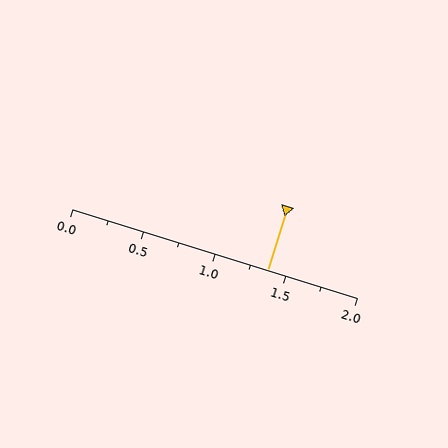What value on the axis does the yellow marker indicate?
The marker indicates approximately 1.38.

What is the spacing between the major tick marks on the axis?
The major ticks are spaced 0.5 apart.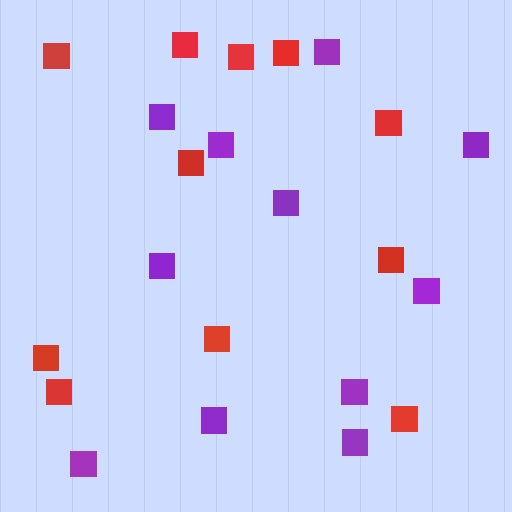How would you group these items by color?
There are 2 groups: one group of red squares (11) and one group of purple squares (11).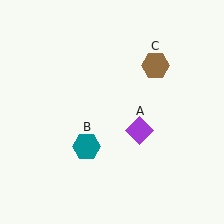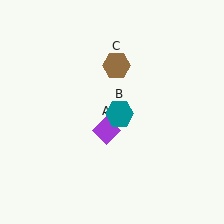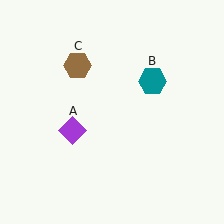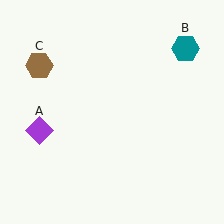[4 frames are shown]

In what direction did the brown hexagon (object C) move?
The brown hexagon (object C) moved left.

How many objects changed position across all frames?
3 objects changed position: purple diamond (object A), teal hexagon (object B), brown hexagon (object C).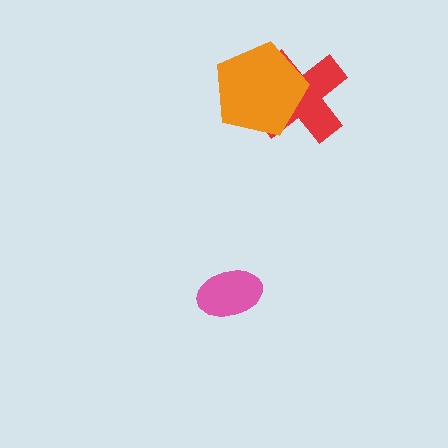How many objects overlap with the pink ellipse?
0 objects overlap with the pink ellipse.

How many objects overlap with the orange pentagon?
1 object overlaps with the orange pentagon.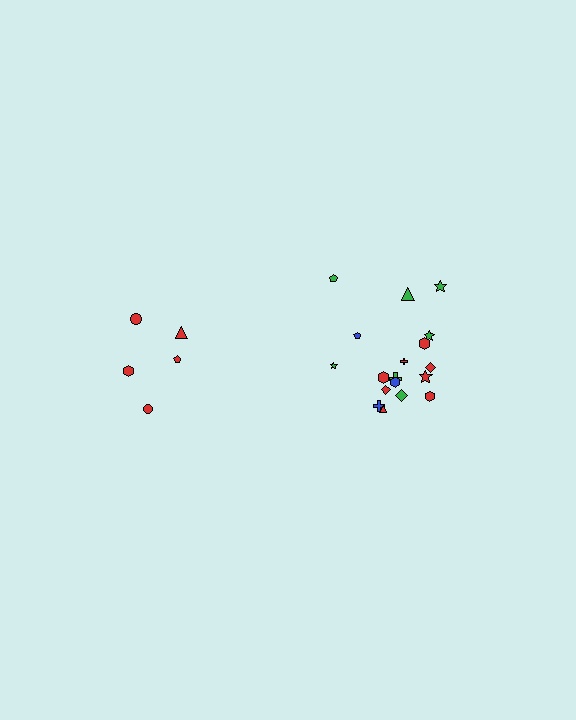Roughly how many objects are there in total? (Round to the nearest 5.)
Roughly 25 objects in total.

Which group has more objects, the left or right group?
The right group.